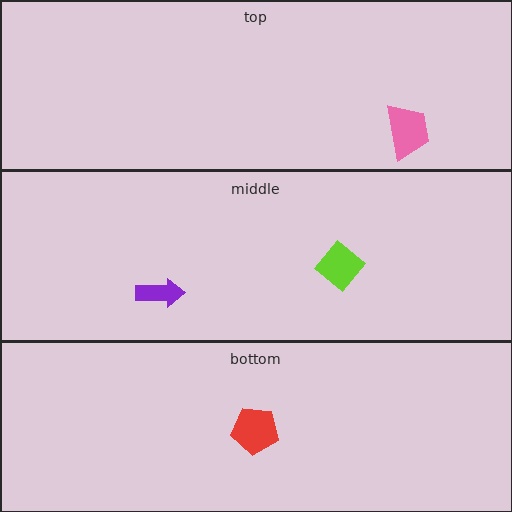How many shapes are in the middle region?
2.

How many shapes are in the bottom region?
1.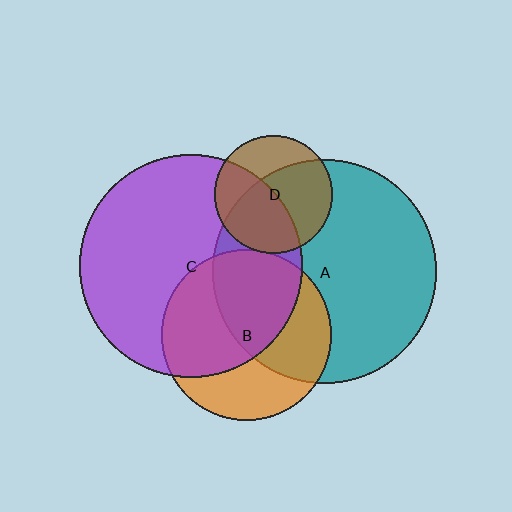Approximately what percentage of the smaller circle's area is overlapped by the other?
Approximately 60%.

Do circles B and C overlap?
Yes.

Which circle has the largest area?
Circle A (teal).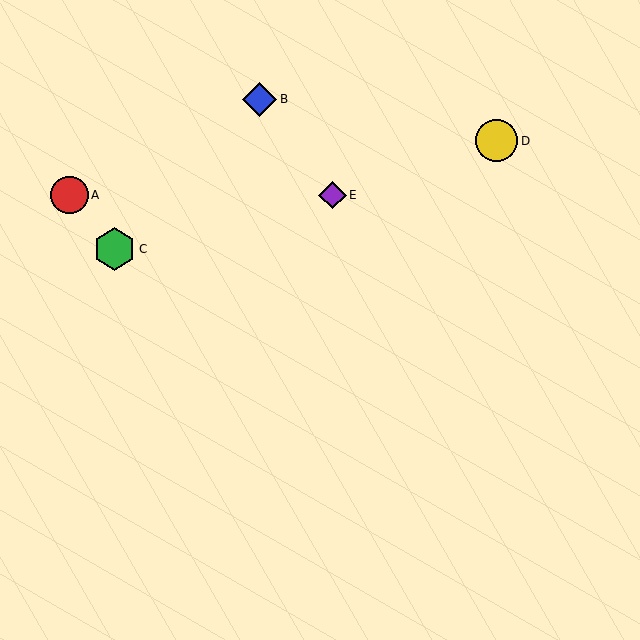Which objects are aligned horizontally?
Objects A, E are aligned horizontally.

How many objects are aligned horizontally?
2 objects (A, E) are aligned horizontally.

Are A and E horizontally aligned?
Yes, both are at y≈195.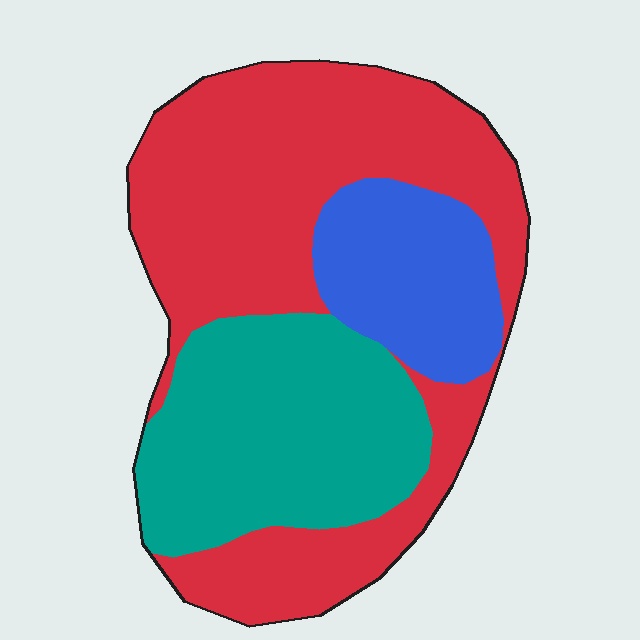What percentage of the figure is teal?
Teal takes up about one third (1/3) of the figure.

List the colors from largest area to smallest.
From largest to smallest: red, teal, blue.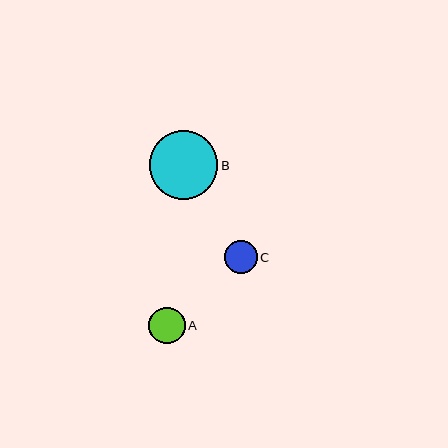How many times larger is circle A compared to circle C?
Circle A is approximately 1.1 times the size of circle C.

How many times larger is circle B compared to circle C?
Circle B is approximately 2.1 times the size of circle C.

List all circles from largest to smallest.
From largest to smallest: B, A, C.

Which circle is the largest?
Circle B is the largest with a size of approximately 68 pixels.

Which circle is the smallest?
Circle C is the smallest with a size of approximately 33 pixels.